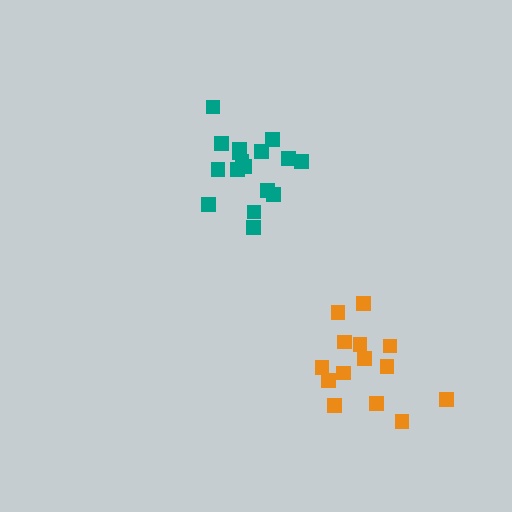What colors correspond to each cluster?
The clusters are colored: teal, orange.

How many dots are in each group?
Group 1: 17 dots, Group 2: 14 dots (31 total).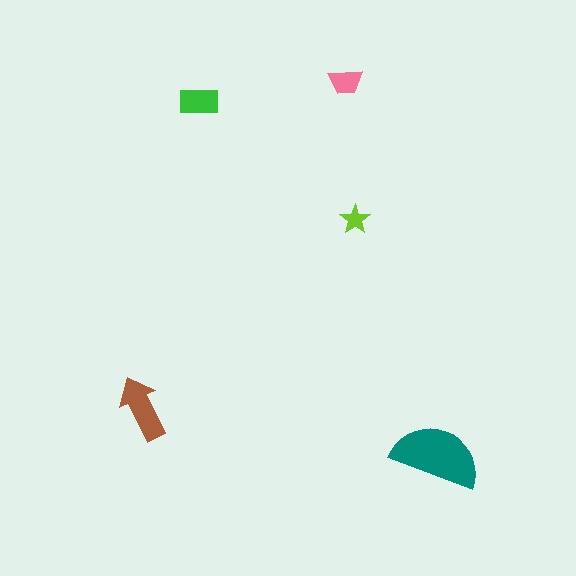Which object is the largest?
The teal semicircle.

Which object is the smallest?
The lime star.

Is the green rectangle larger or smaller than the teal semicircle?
Smaller.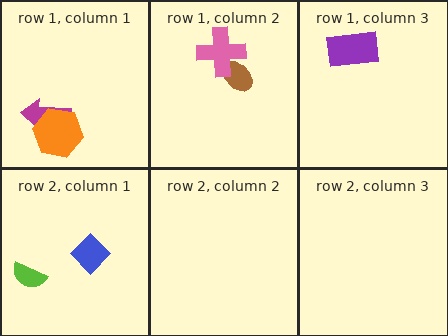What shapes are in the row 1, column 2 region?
The brown ellipse, the pink cross.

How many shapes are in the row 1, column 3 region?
1.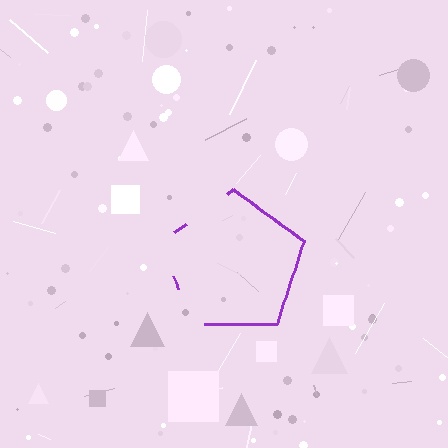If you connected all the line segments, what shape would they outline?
They would outline a pentagon.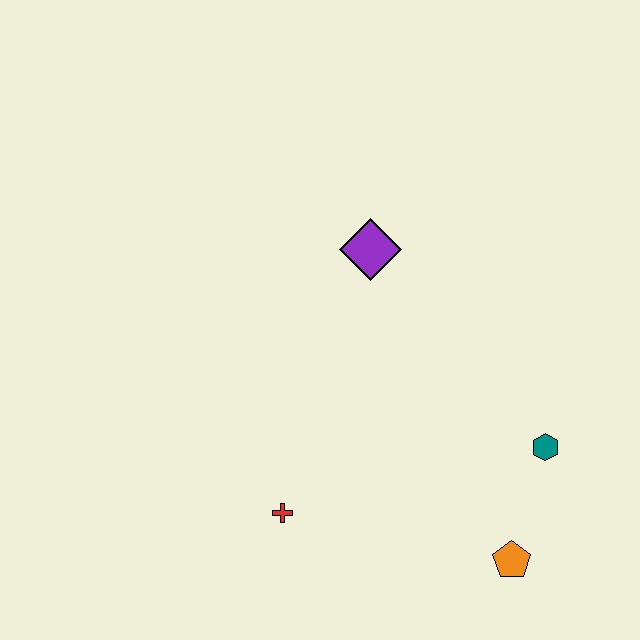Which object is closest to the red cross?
The orange pentagon is closest to the red cross.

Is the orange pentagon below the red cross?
Yes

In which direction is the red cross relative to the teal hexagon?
The red cross is to the left of the teal hexagon.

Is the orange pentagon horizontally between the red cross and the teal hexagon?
Yes